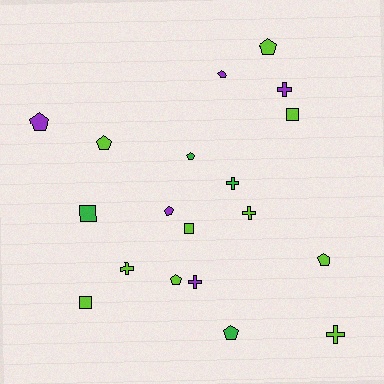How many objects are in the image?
There are 19 objects.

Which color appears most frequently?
Lime, with 10 objects.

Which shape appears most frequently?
Pentagon, with 9 objects.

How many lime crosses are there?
There are 3 lime crosses.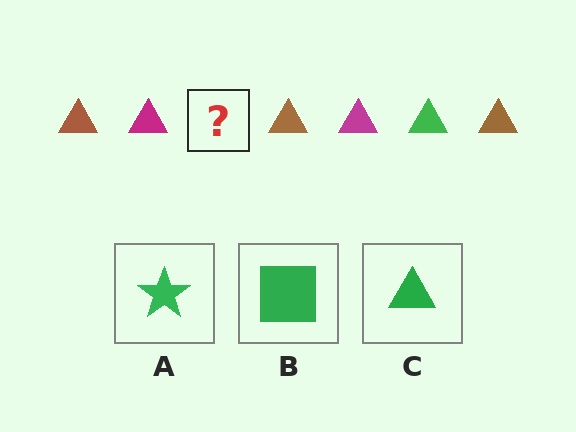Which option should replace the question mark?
Option C.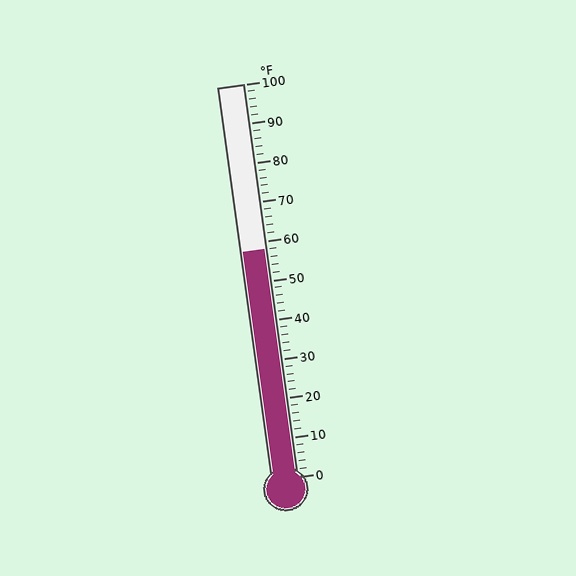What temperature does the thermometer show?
The thermometer shows approximately 58°F.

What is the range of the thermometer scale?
The thermometer scale ranges from 0°F to 100°F.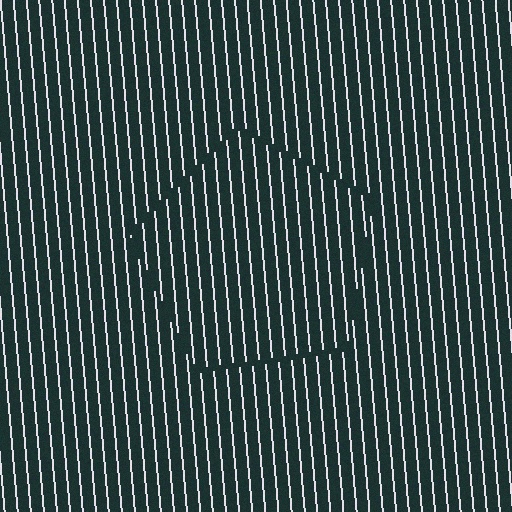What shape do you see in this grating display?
An illusory pentagon. The interior of the shape contains the same grating, shifted by half a period — the contour is defined by the phase discontinuity where line-ends from the inner and outer gratings abut.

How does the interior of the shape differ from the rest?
The interior of the shape contains the same grating, shifted by half a period — the contour is defined by the phase discontinuity where line-ends from the inner and outer gratings abut.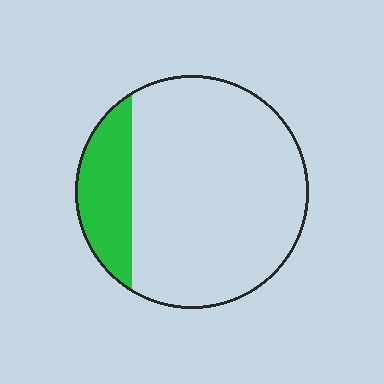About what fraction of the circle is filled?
About one fifth (1/5).